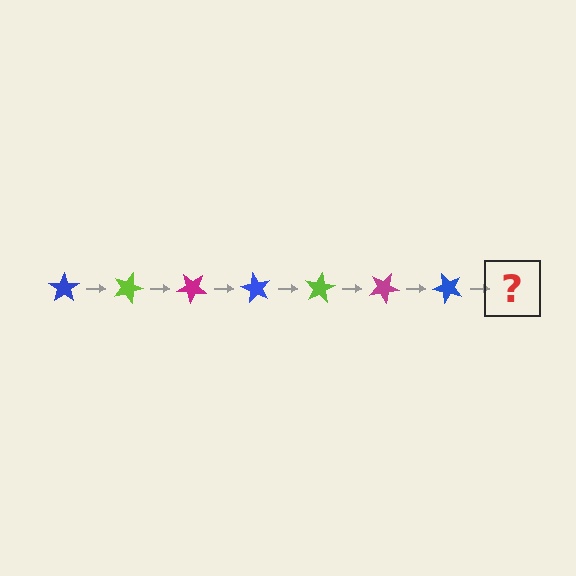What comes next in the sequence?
The next element should be a lime star, rotated 140 degrees from the start.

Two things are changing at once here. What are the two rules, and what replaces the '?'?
The two rules are that it rotates 20 degrees each step and the color cycles through blue, lime, and magenta. The '?' should be a lime star, rotated 140 degrees from the start.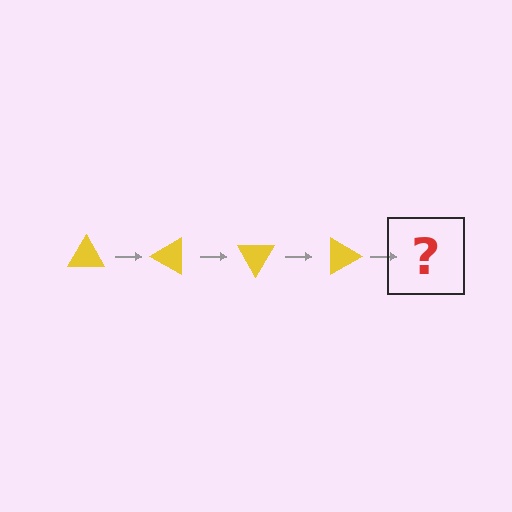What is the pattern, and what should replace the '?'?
The pattern is that the triangle rotates 30 degrees each step. The '?' should be a yellow triangle rotated 120 degrees.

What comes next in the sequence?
The next element should be a yellow triangle rotated 120 degrees.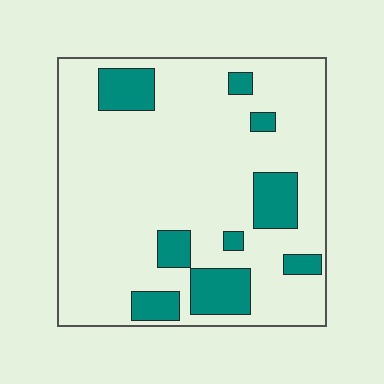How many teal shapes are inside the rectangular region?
9.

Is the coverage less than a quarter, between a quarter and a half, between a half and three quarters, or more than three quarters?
Less than a quarter.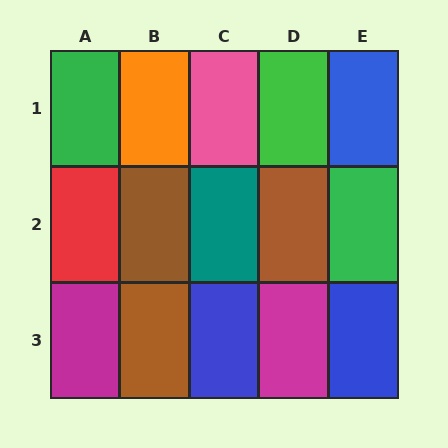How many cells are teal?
1 cell is teal.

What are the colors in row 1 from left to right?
Green, orange, pink, green, blue.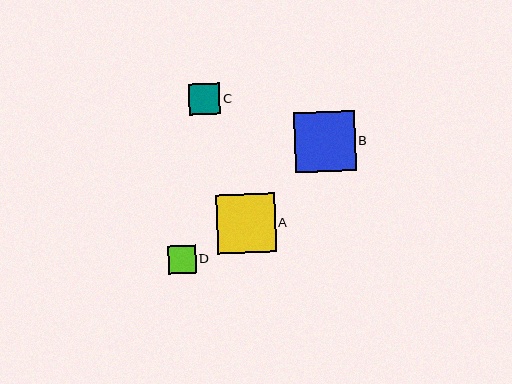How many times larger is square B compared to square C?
Square B is approximately 1.9 times the size of square C.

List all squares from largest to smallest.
From largest to smallest: B, A, C, D.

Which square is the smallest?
Square D is the smallest with a size of approximately 28 pixels.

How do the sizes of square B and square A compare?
Square B and square A are approximately the same size.